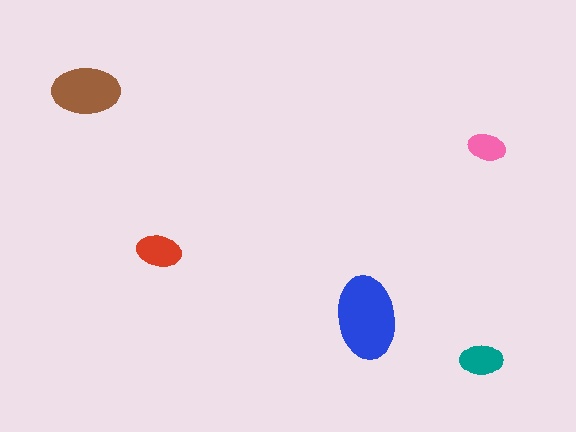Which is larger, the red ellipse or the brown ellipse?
The brown one.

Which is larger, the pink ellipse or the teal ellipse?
The teal one.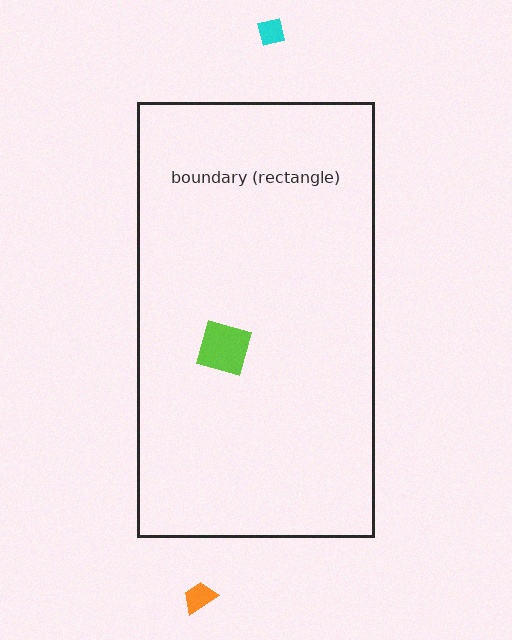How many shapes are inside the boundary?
1 inside, 2 outside.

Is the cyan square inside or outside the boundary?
Outside.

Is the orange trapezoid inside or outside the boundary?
Outside.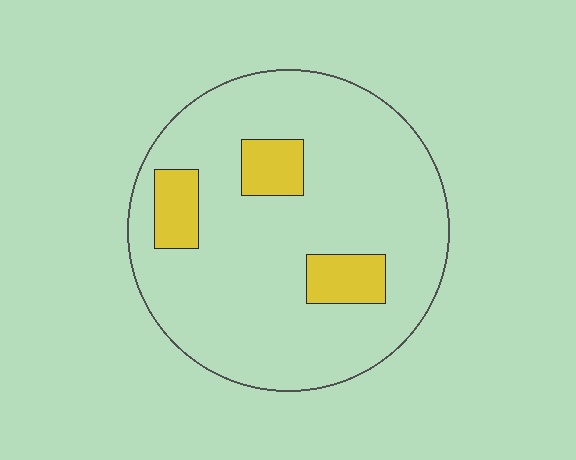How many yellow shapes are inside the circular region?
3.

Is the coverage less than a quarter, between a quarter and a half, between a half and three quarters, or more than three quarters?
Less than a quarter.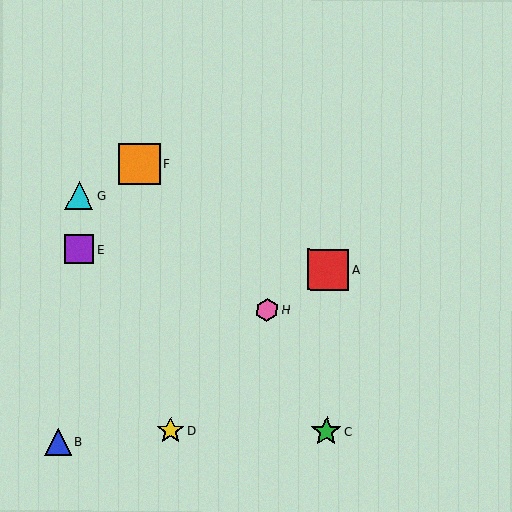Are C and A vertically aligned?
Yes, both are at x≈326.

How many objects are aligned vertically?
2 objects (A, C) are aligned vertically.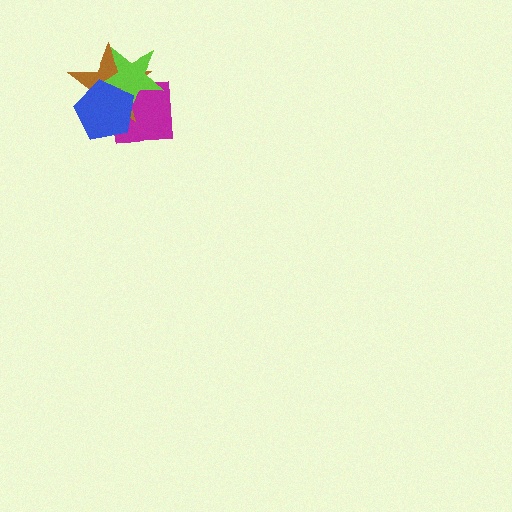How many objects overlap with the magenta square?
3 objects overlap with the magenta square.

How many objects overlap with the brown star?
3 objects overlap with the brown star.